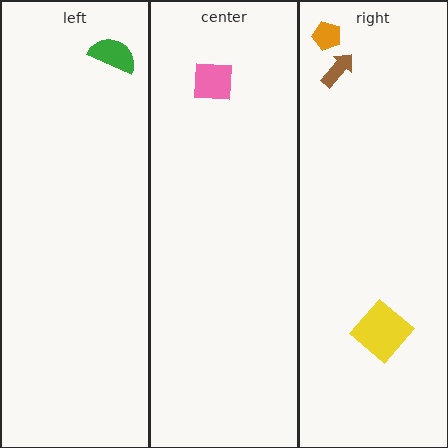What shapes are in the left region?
The green semicircle.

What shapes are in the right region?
The yellow diamond, the brown arrow, the orange pentagon.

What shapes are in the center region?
The pink square.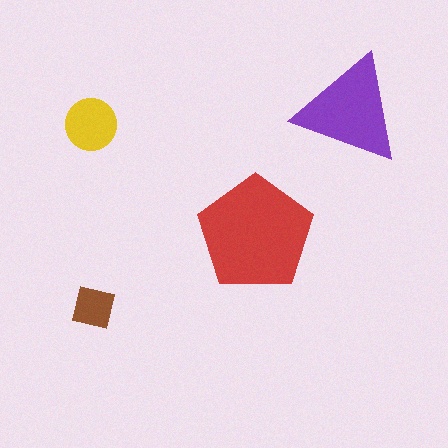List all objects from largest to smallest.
The red pentagon, the purple triangle, the yellow circle, the brown square.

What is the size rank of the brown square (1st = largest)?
4th.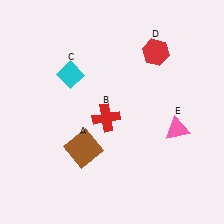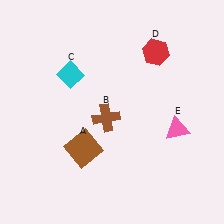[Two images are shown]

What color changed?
The cross (B) changed from red in Image 1 to brown in Image 2.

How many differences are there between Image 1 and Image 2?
There is 1 difference between the two images.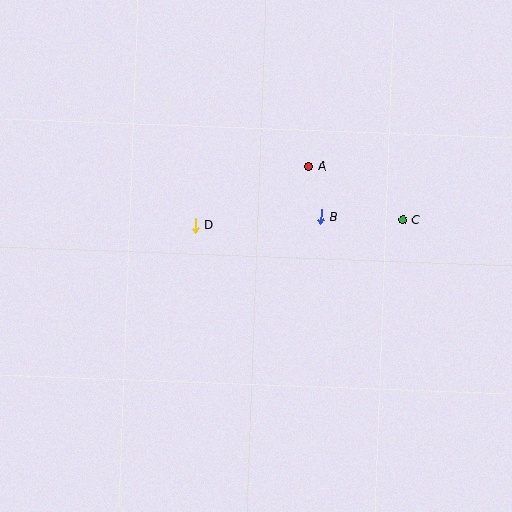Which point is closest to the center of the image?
Point D at (195, 225) is closest to the center.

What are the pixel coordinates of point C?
Point C is at (403, 220).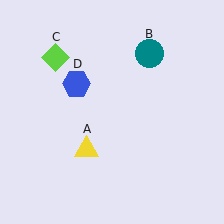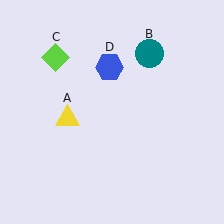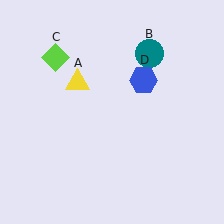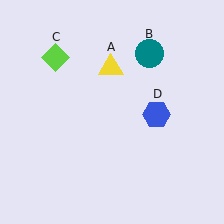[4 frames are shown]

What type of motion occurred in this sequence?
The yellow triangle (object A), blue hexagon (object D) rotated clockwise around the center of the scene.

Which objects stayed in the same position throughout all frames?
Teal circle (object B) and lime diamond (object C) remained stationary.